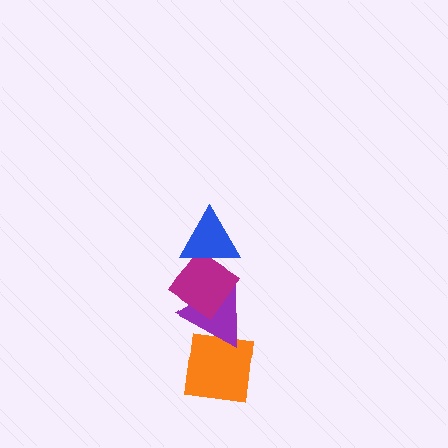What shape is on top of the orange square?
The purple triangle is on top of the orange square.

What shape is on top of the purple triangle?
The magenta diamond is on top of the purple triangle.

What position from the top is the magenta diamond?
The magenta diamond is 2nd from the top.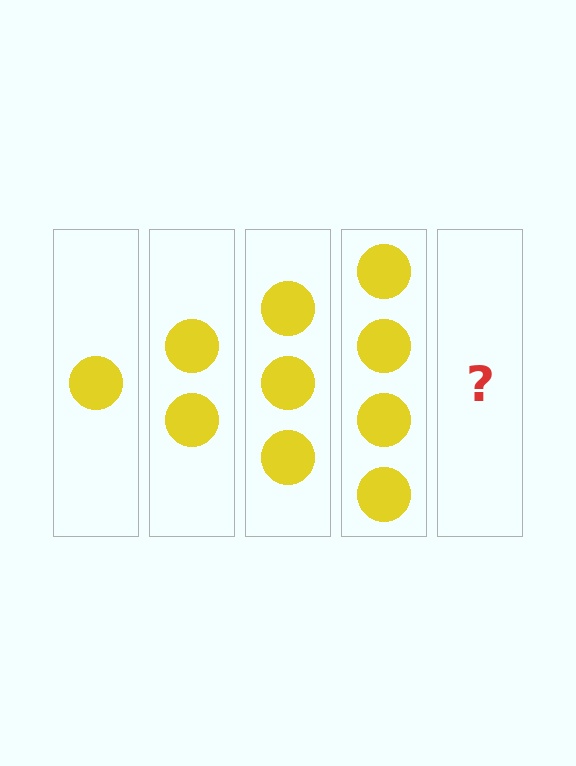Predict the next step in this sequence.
The next step is 5 circles.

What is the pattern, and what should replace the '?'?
The pattern is that each step adds one more circle. The '?' should be 5 circles.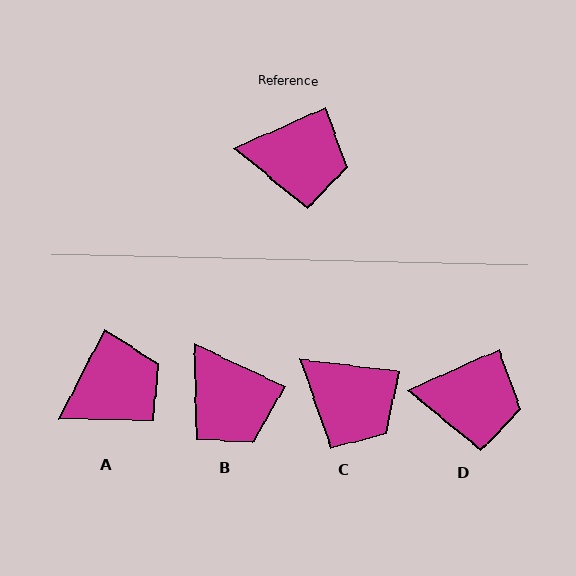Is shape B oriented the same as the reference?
No, it is off by about 49 degrees.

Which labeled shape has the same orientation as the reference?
D.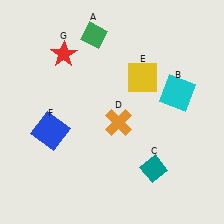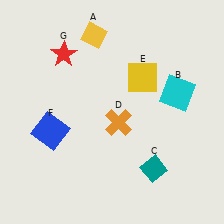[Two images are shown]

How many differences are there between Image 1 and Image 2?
There is 1 difference between the two images.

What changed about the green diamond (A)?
In Image 1, A is green. In Image 2, it changed to yellow.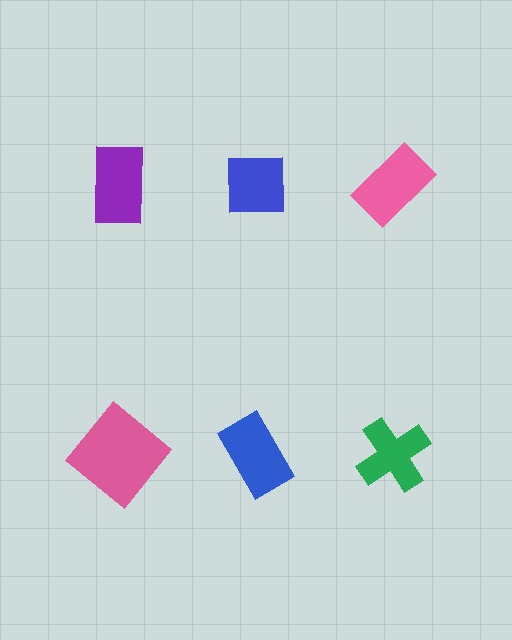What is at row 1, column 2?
A blue square.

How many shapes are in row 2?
3 shapes.